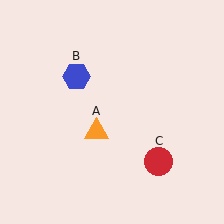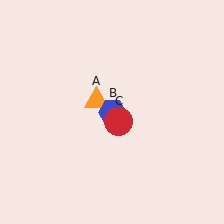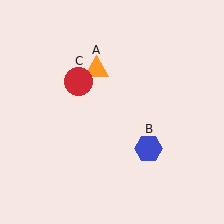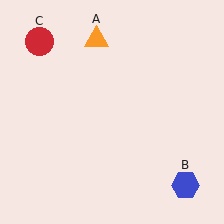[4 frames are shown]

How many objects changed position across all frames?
3 objects changed position: orange triangle (object A), blue hexagon (object B), red circle (object C).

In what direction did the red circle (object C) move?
The red circle (object C) moved up and to the left.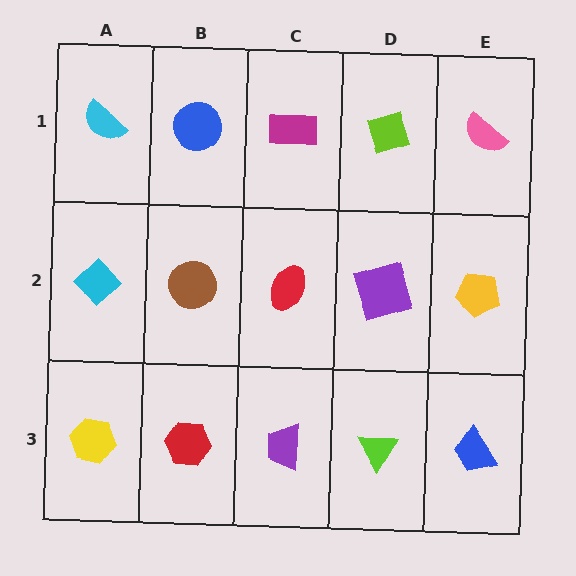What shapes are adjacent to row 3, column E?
A yellow pentagon (row 2, column E), a lime triangle (row 3, column D).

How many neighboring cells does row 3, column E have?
2.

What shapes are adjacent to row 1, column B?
A brown circle (row 2, column B), a cyan semicircle (row 1, column A), a magenta rectangle (row 1, column C).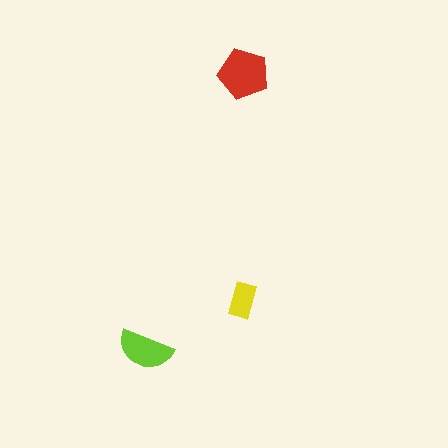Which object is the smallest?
The yellow rectangle.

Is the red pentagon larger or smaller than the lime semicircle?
Larger.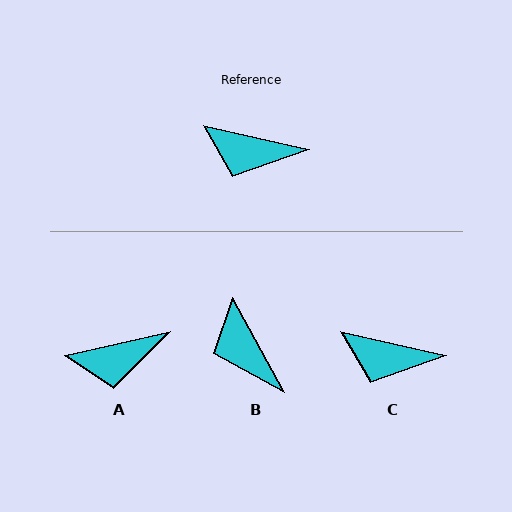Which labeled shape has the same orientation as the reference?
C.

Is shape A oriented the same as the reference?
No, it is off by about 26 degrees.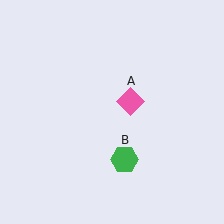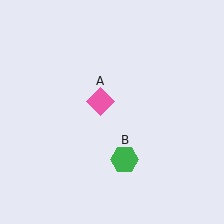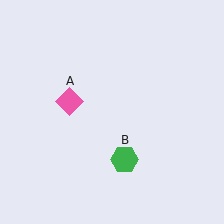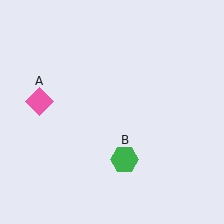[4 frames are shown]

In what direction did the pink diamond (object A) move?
The pink diamond (object A) moved left.